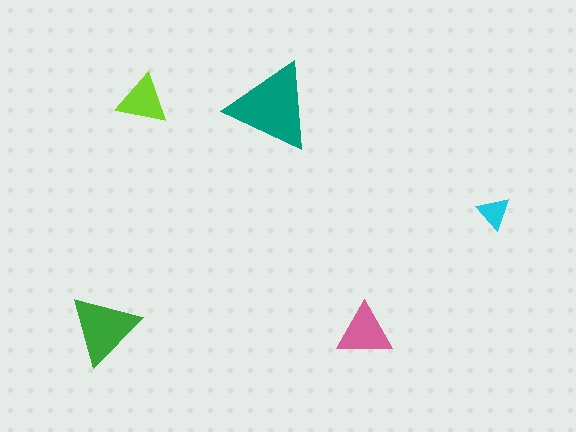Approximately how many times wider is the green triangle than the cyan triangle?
About 2 times wider.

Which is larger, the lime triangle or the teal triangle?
The teal one.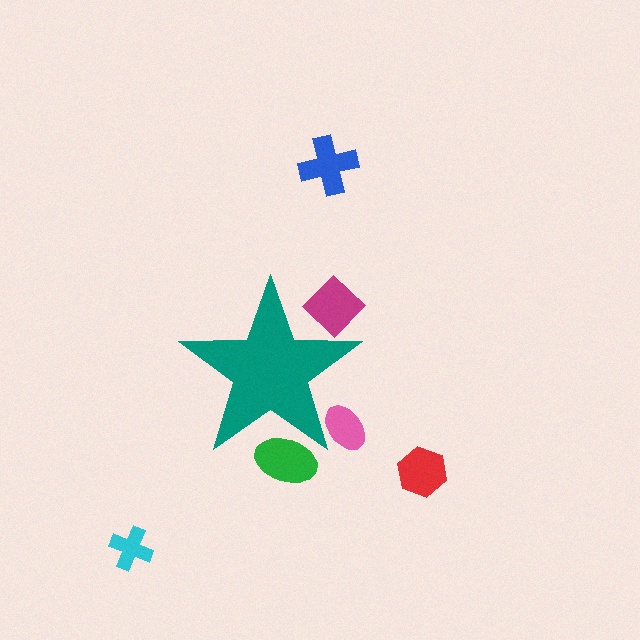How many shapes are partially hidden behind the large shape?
3 shapes are partially hidden.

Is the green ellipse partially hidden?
Yes, the green ellipse is partially hidden behind the teal star.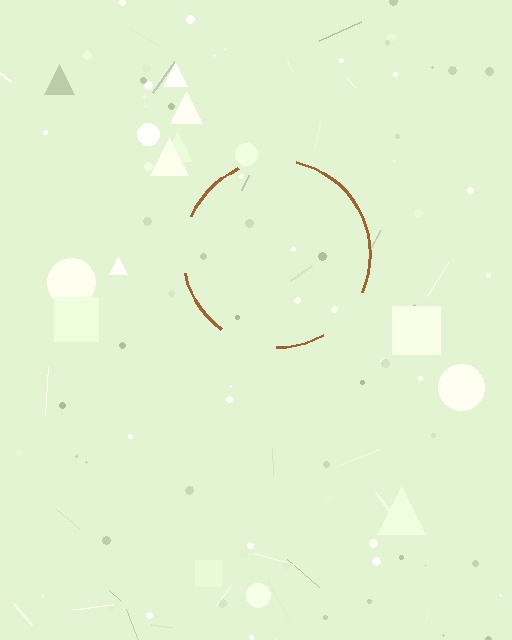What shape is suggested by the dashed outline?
The dashed outline suggests a circle.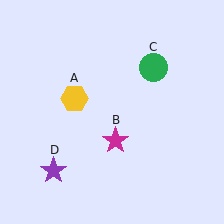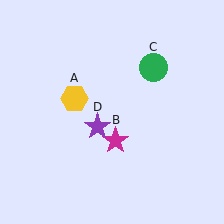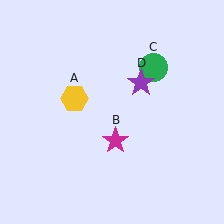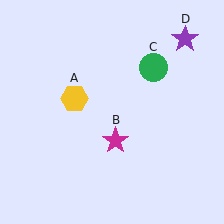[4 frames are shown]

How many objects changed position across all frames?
1 object changed position: purple star (object D).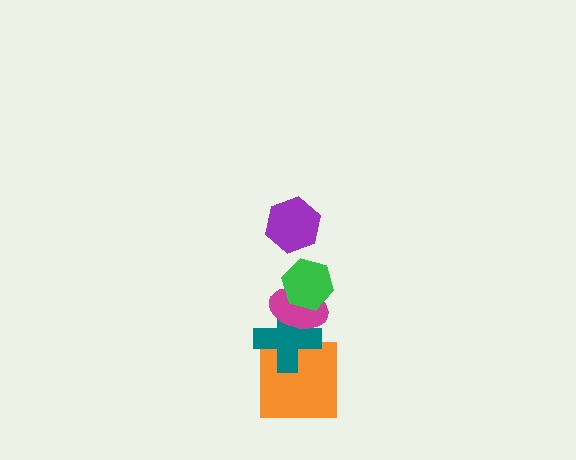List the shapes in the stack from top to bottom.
From top to bottom: the purple hexagon, the green hexagon, the magenta ellipse, the teal cross, the orange square.